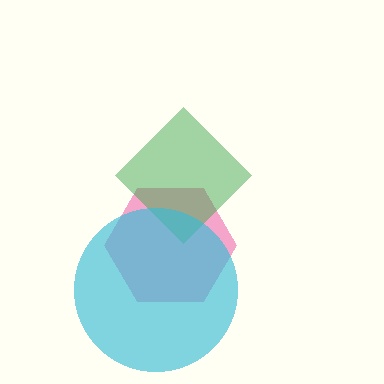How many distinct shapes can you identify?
There are 3 distinct shapes: a pink hexagon, a green diamond, a cyan circle.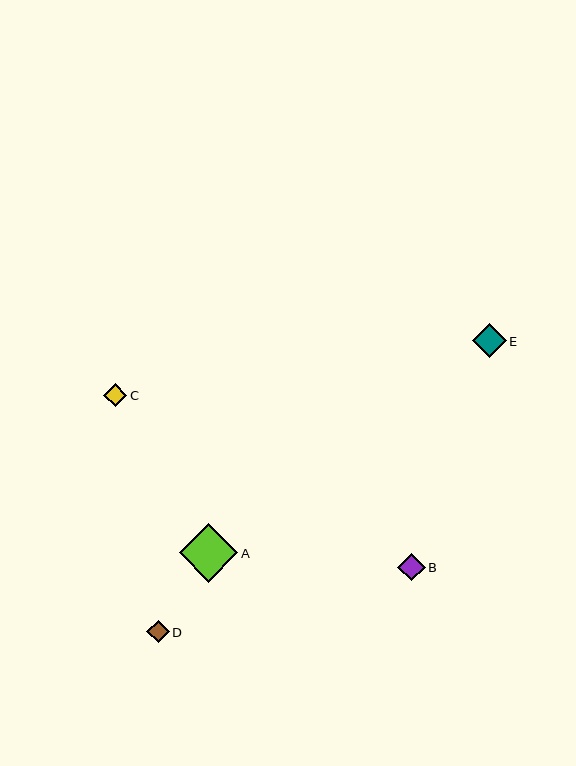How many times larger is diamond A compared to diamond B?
Diamond A is approximately 2.1 times the size of diamond B.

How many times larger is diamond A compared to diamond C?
Diamond A is approximately 2.6 times the size of diamond C.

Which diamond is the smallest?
Diamond D is the smallest with a size of approximately 23 pixels.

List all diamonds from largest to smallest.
From largest to smallest: A, E, B, C, D.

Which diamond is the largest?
Diamond A is the largest with a size of approximately 59 pixels.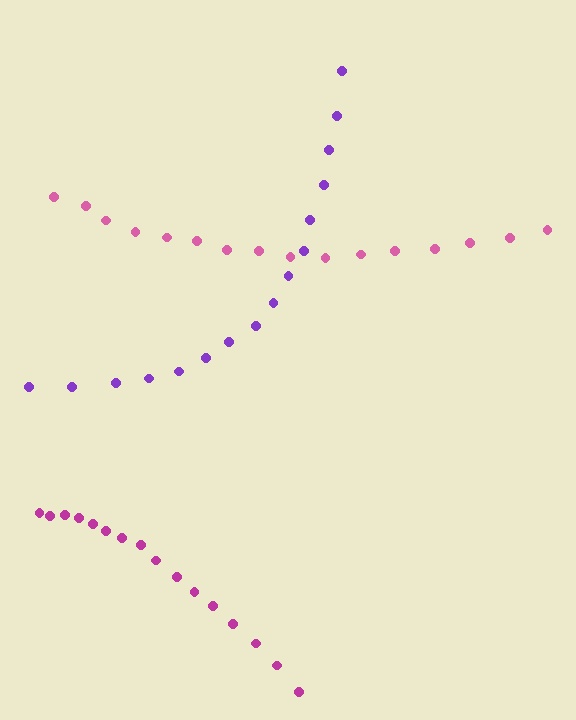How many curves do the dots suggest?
There are 3 distinct paths.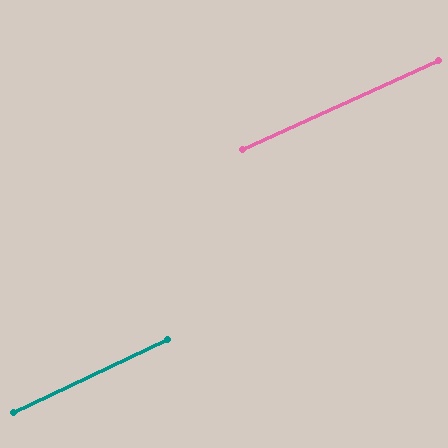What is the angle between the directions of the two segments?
Approximately 1 degree.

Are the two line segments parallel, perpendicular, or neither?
Parallel — their directions differ by only 0.7°.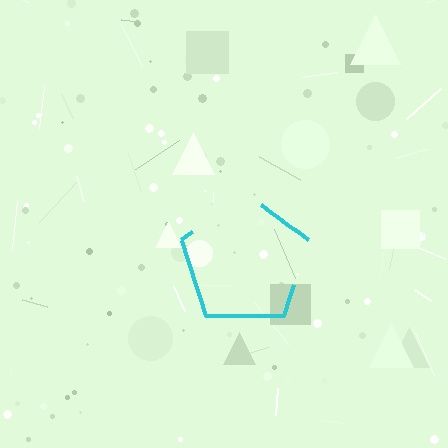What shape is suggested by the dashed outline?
The dashed outline suggests a pentagon.